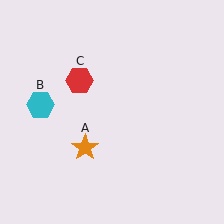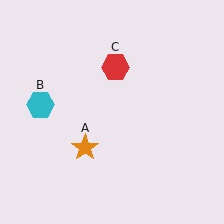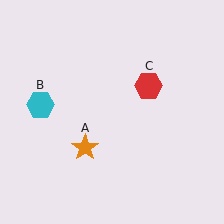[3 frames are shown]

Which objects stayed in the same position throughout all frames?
Orange star (object A) and cyan hexagon (object B) remained stationary.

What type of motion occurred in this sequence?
The red hexagon (object C) rotated clockwise around the center of the scene.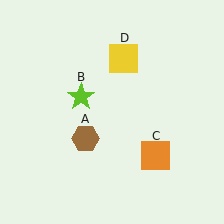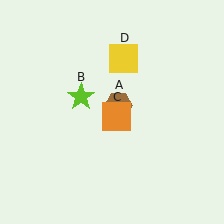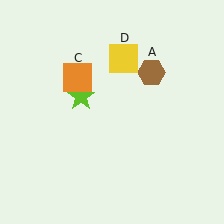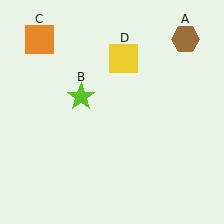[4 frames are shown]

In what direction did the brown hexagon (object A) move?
The brown hexagon (object A) moved up and to the right.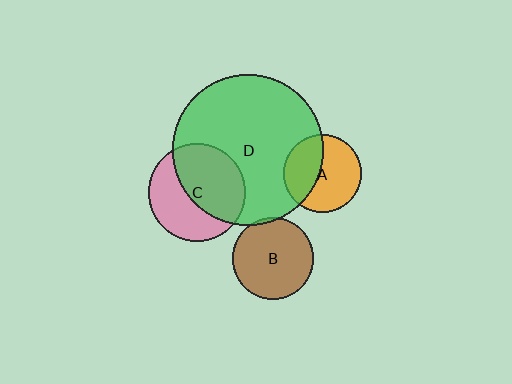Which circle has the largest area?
Circle D (green).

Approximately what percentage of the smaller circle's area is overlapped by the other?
Approximately 55%.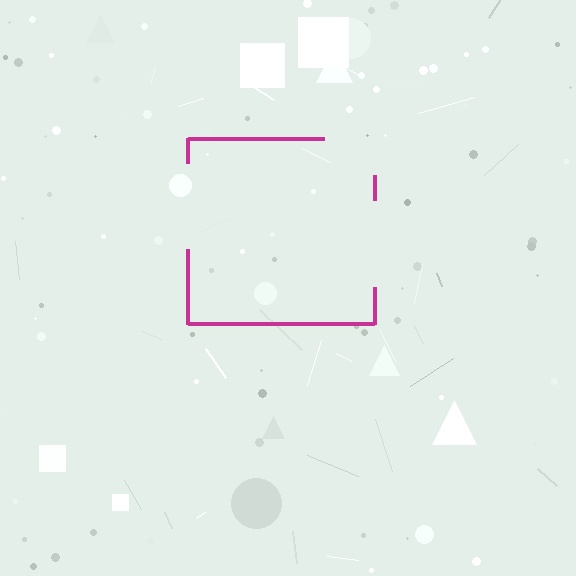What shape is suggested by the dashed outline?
The dashed outline suggests a square.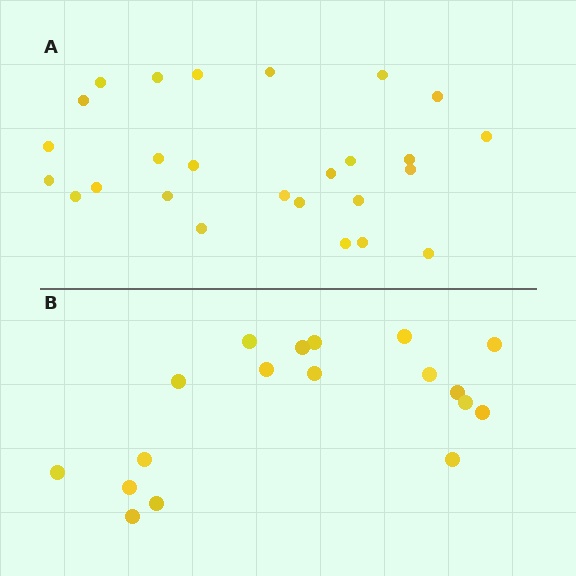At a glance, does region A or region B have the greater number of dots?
Region A (the top region) has more dots.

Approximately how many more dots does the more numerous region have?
Region A has roughly 8 or so more dots than region B.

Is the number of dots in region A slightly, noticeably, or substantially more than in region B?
Region A has noticeably more, but not dramatically so. The ratio is roughly 1.4 to 1.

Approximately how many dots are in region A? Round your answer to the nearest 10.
About 30 dots. (The exact count is 26, which rounds to 30.)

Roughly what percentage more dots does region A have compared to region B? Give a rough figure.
About 45% more.